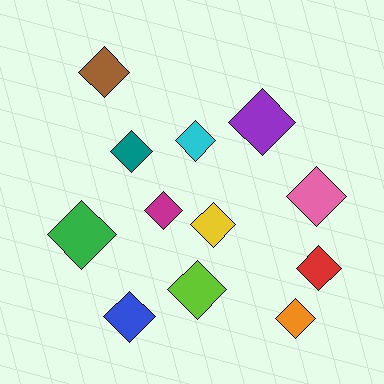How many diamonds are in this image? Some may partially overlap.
There are 12 diamonds.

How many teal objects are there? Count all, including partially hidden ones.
There is 1 teal object.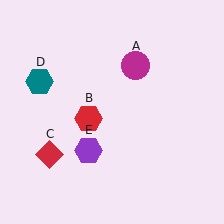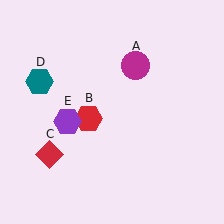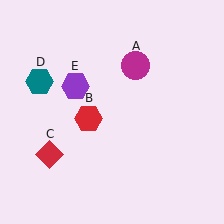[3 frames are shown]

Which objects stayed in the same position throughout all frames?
Magenta circle (object A) and red hexagon (object B) and red diamond (object C) and teal hexagon (object D) remained stationary.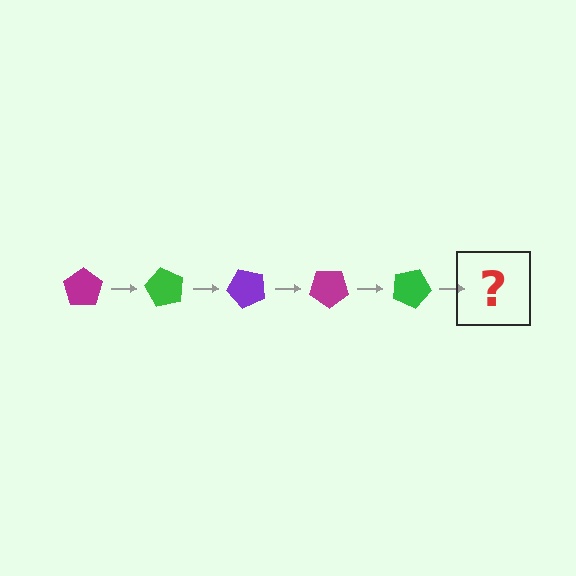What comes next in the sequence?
The next element should be a purple pentagon, rotated 300 degrees from the start.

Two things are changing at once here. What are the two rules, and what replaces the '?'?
The two rules are that it rotates 60 degrees each step and the color cycles through magenta, green, and purple. The '?' should be a purple pentagon, rotated 300 degrees from the start.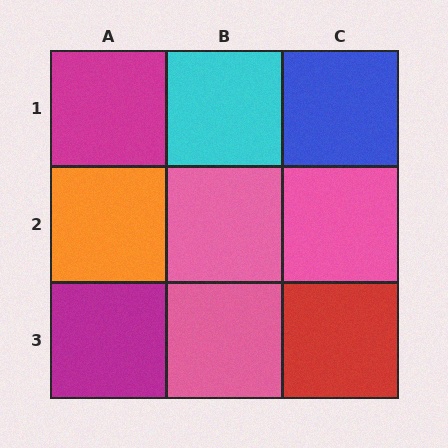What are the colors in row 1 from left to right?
Magenta, cyan, blue.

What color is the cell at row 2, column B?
Pink.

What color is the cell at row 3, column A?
Magenta.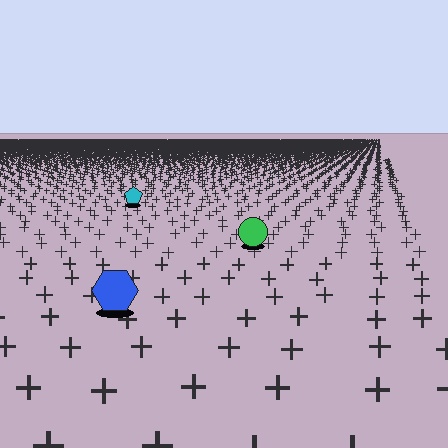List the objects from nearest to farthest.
From nearest to farthest: the blue hexagon, the green circle, the cyan pentagon.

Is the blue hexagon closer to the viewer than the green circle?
Yes. The blue hexagon is closer — you can tell from the texture gradient: the ground texture is coarser near it.